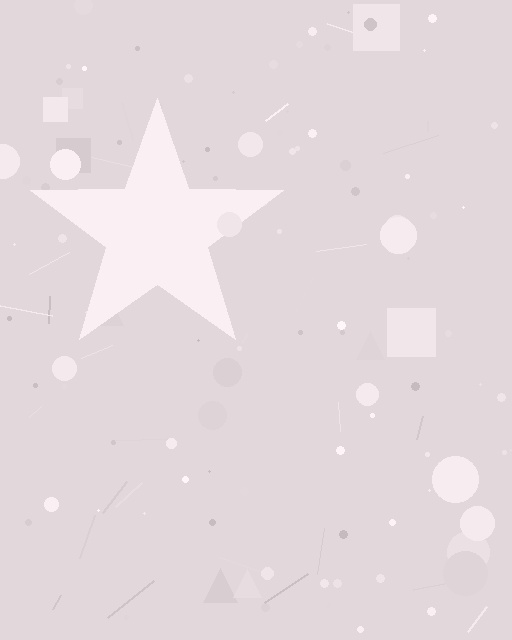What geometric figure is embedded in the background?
A star is embedded in the background.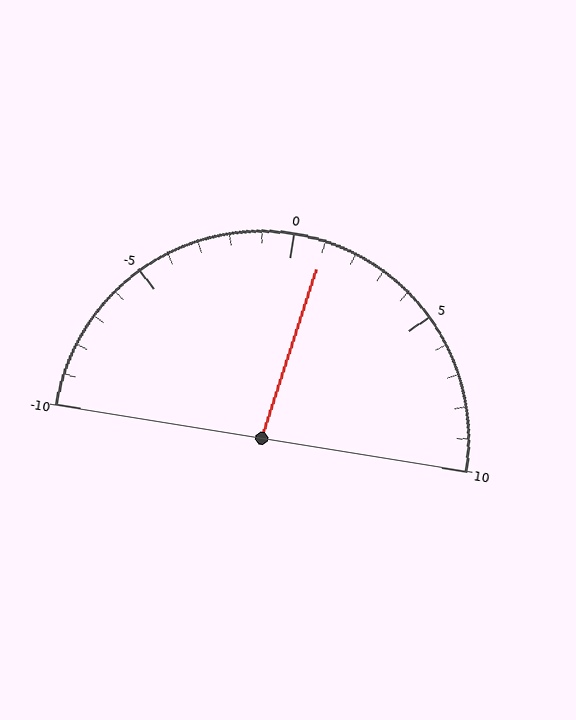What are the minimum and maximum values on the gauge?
The gauge ranges from -10 to 10.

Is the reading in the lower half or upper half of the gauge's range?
The reading is in the upper half of the range (-10 to 10).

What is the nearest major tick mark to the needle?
The nearest major tick mark is 0.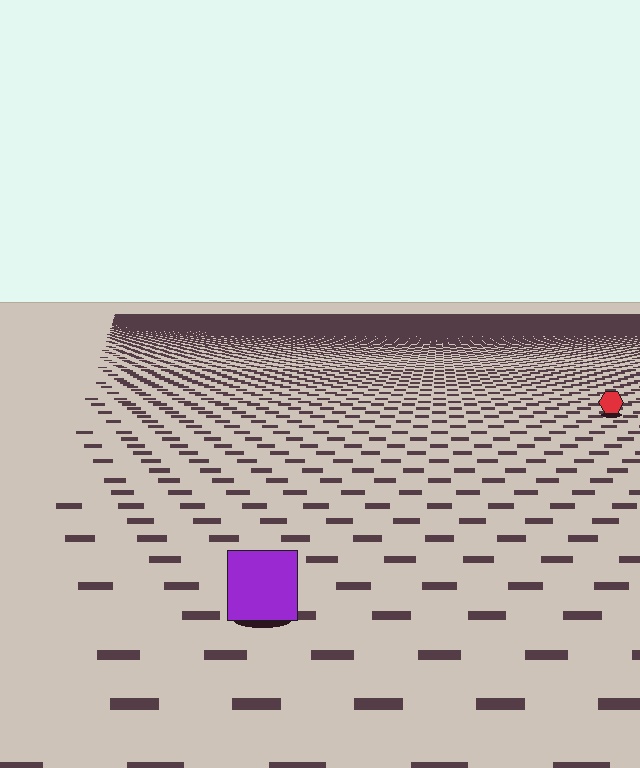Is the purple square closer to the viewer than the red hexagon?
Yes. The purple square is closer — you can tell from the texture gradient: the ground texture is coarser near it.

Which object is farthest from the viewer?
The red hexagon is farthest from the viewer. It appears smaller and the ground texture around it is denser.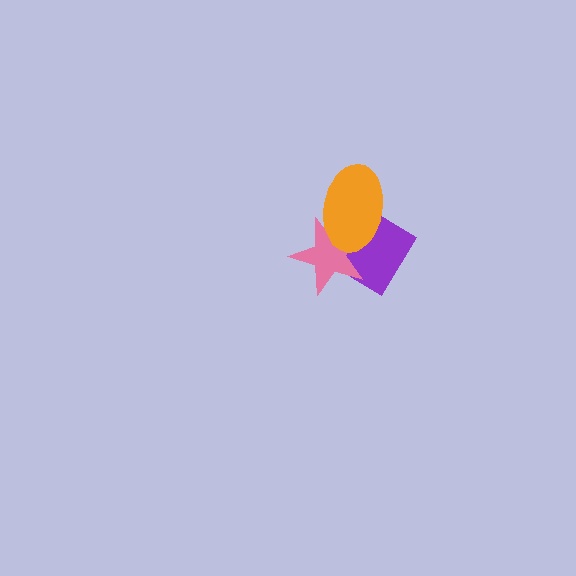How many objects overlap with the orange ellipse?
2 objects overlap with the orange ellipse.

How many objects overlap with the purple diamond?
2 objects overlap with the purple diamond.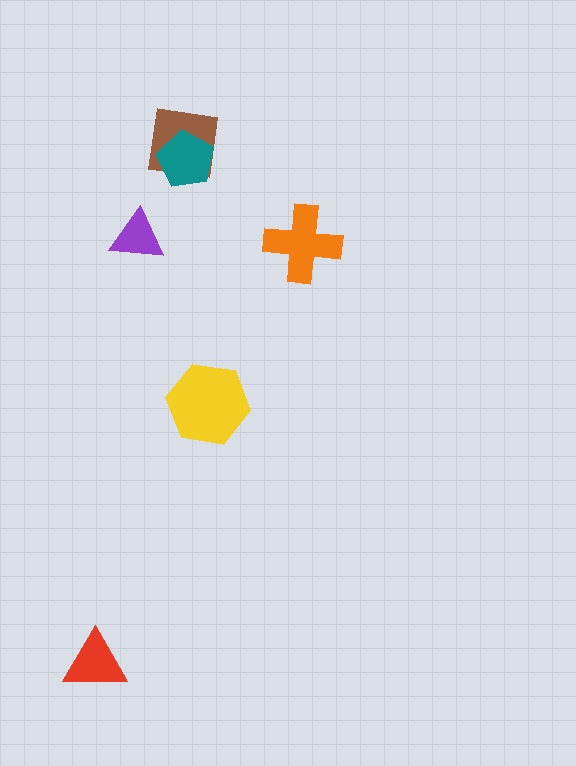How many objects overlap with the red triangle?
0 objects overlap with the red triangle.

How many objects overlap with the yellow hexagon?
0 objects overlap with the yellow hexagon.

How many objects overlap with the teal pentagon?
1 object overlaps with the teal pentagon.